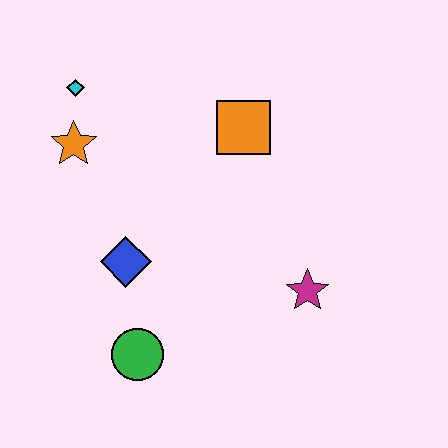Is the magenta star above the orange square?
No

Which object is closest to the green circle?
The blue diamond is closest to the green circle.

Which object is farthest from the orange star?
The magenta star is farthest from the orange star.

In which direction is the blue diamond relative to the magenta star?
The blue diamond is to the left of the magenta star.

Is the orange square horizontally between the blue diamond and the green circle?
No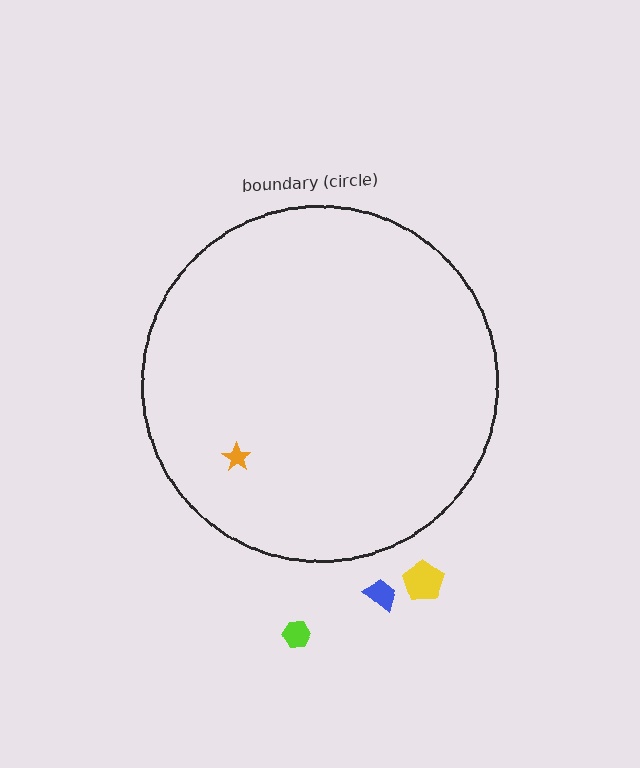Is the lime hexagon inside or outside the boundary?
Outside.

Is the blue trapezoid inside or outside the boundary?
Outside.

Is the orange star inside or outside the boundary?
Inside.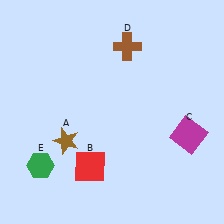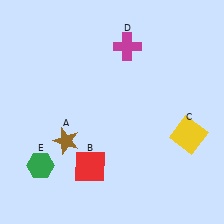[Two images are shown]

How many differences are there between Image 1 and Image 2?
There are 2 differences between the two images.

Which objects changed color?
C changed from magenta to yellow. D changed from brown to magenta.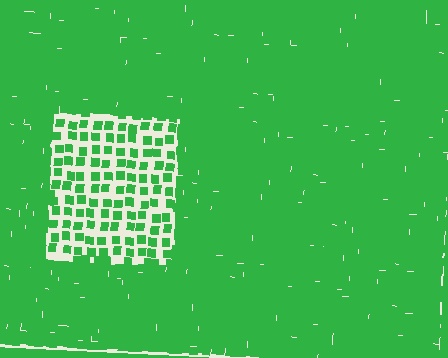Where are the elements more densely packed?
The elements are more densely packed outside the rectangle boundary.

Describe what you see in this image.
The image contains small green elements arranged at two different densities. A rectangle-shaped region is visible where the elements are less densely packed than the surrounding area.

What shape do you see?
I see a rectangle.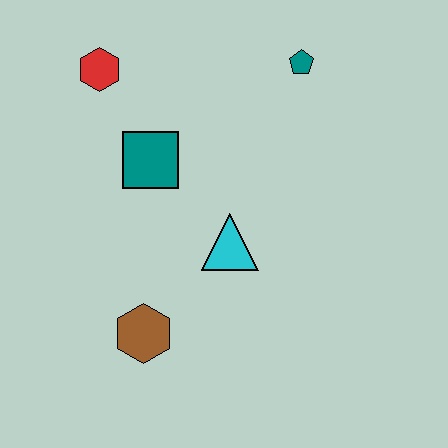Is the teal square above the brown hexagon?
Yes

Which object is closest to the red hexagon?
The teal square is closest to the red hexagon.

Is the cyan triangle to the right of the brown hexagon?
Yes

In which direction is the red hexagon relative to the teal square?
The red hexagon is above the teal square.